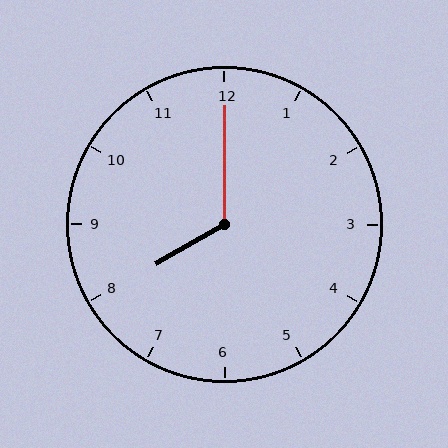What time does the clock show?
8:00.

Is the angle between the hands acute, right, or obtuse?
It is obtuse.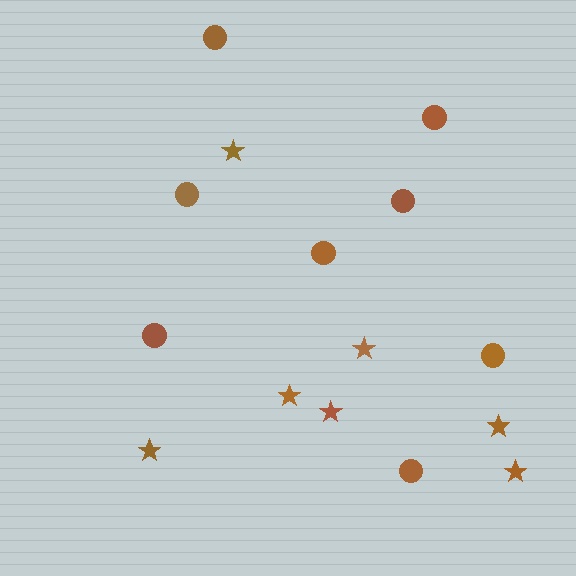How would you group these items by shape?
There are 2 groups: one group of circles (8) and one group of stars (7).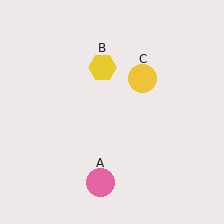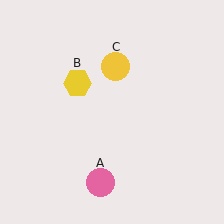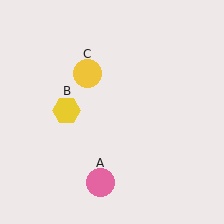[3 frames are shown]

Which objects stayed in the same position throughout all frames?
Pink circle (object A) remained stationary.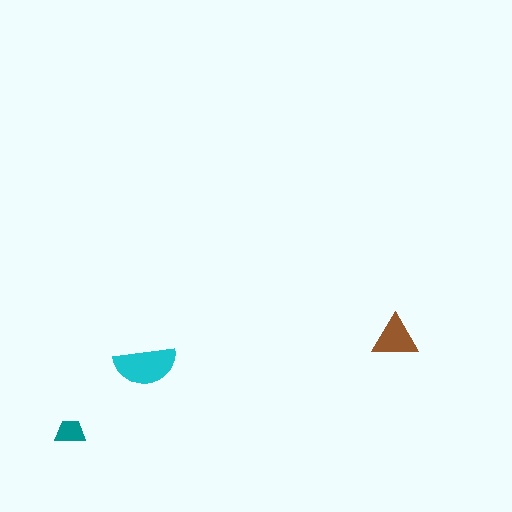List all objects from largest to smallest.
The cyan semicircle, the brown triangle, the teal trapezoid.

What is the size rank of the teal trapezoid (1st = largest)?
3rd.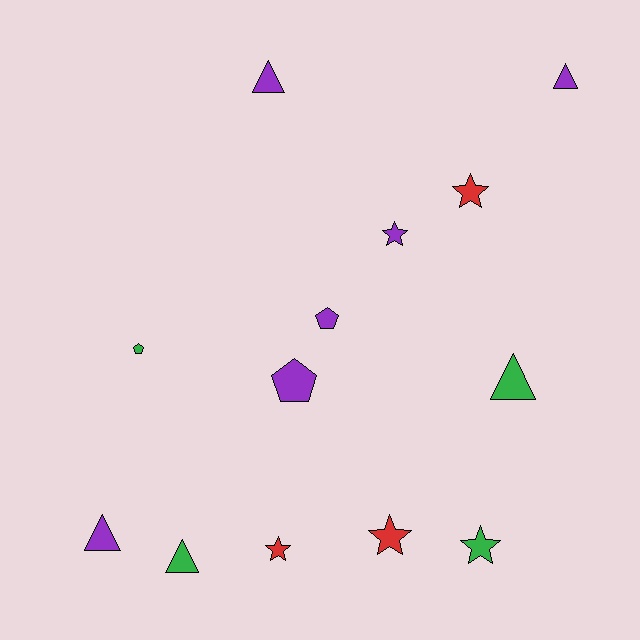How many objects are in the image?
There are 13 objects.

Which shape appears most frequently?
Star, with 5 objects.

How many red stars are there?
There are 3 red stars.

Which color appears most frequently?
Purple, with 6 objects.